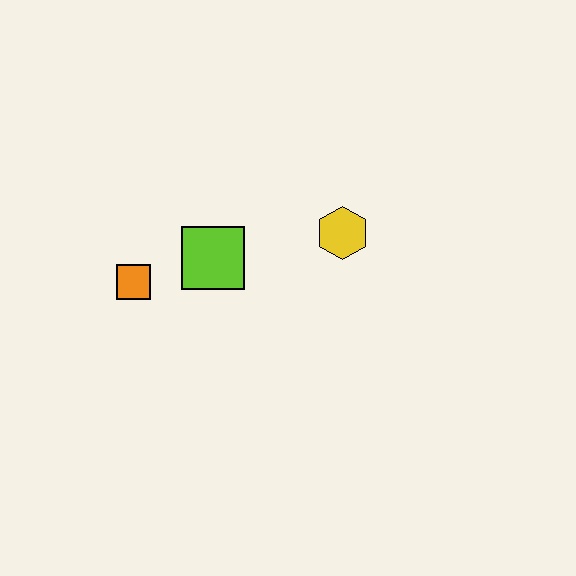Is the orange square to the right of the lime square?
No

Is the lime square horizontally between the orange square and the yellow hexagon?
Yes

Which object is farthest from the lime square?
The yellow hexagon is farthest from the lime square.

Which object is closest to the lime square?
The orange square is closest to the lime square.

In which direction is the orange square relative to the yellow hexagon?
The orange square is to the left of the yellow hexagon.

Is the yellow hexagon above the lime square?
Yes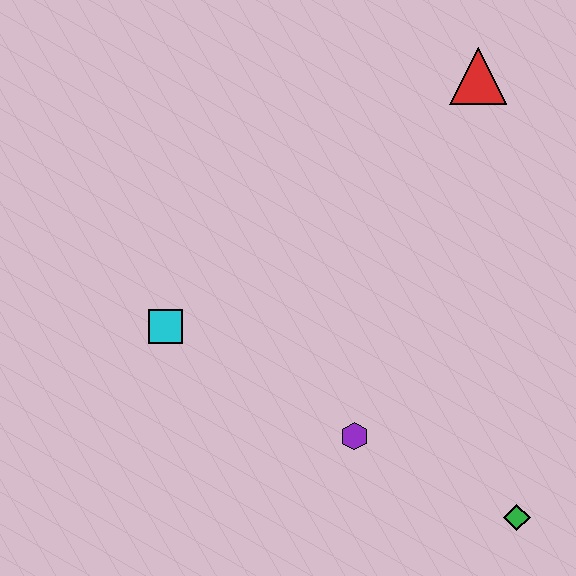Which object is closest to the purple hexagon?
The green diamond is closest to the purple hexagon.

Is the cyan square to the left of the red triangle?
Yes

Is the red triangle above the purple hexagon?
Yes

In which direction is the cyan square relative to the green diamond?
The cyan square is to the left of the green diamond.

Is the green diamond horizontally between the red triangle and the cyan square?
No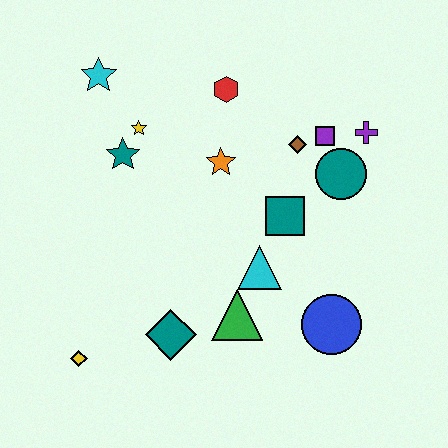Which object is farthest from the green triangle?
The cyan star is farthest from the green triangle.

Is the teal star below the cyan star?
Yes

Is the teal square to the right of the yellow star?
Yes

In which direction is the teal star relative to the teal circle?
The teal star is to the left of the teal circle.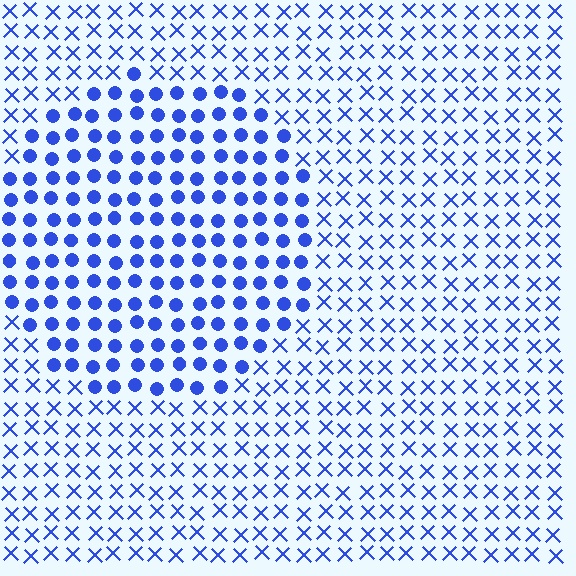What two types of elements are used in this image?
The image uses circles inside the circle region and X marks outside it.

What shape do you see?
I see a circle.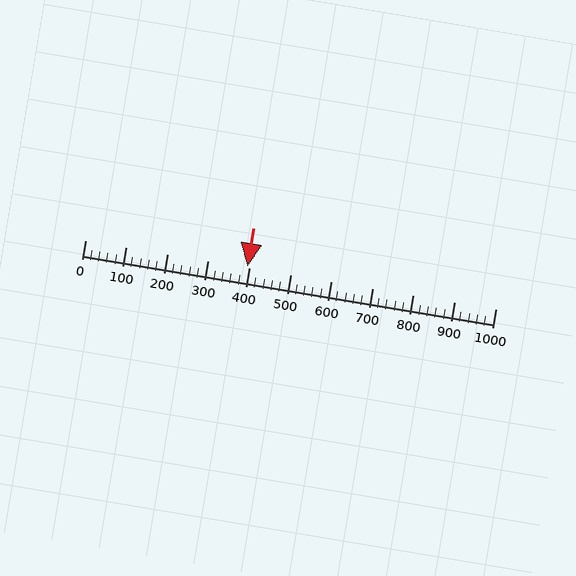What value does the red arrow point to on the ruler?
The red arrow points to approximately 395.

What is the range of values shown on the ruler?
The ruler shows values from 0 to 1000.